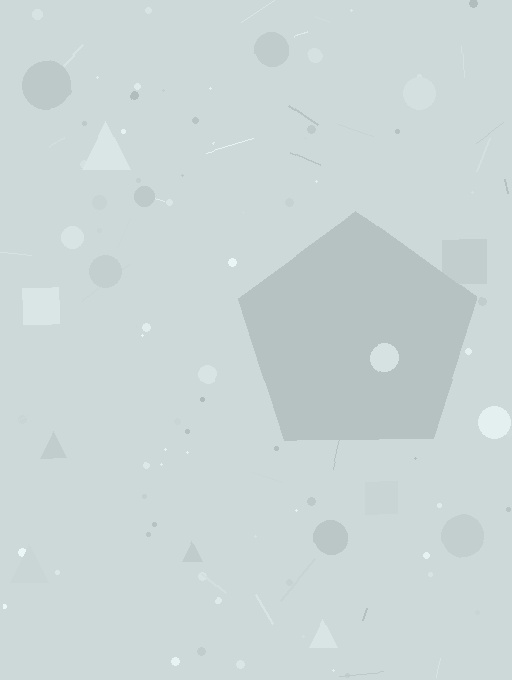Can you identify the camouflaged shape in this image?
The camouflaged shape is a pentagon.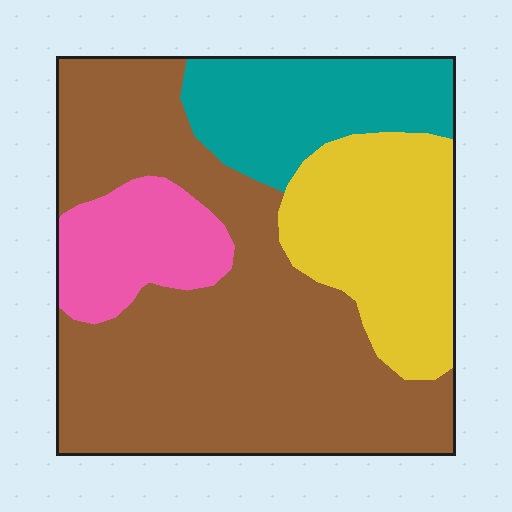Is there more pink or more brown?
Brown.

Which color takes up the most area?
Brown, at roughly 50%.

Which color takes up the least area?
Pink, at roughly 10%.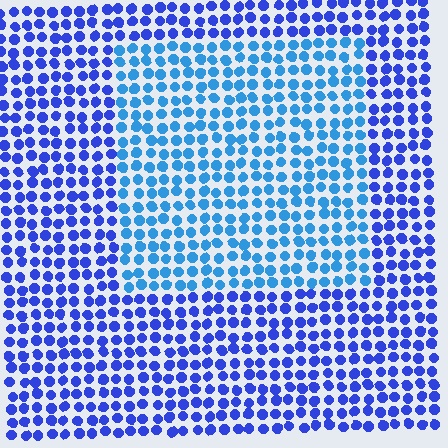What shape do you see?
I see a rectangle.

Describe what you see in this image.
The image is filled with small blue elements in a uniform arrangement. A rectangle-shaped region is visible where the elements are tinted to a slightly different hue, forming a subtle color boundary.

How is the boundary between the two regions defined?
The boundary is defined purely by a slight shift in hue (about 29 degrees). Spacing, size, and orientation are identical on both sides.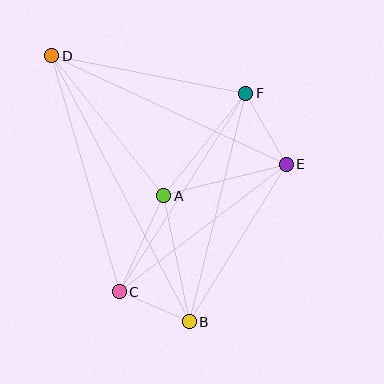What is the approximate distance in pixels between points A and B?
The distance between A and B is approximately 129 pixels.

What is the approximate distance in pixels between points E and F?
The distance between E and F is approximately 82 pixels.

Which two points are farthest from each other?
Points B and D are farthest from each other.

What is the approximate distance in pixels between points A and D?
The distance between A and D is approximately 179 pixels.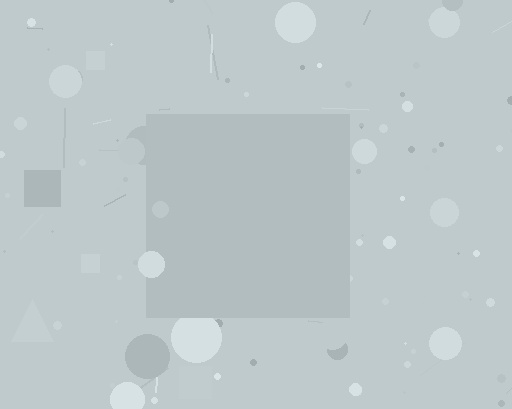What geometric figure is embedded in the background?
A square is embedded in the background.